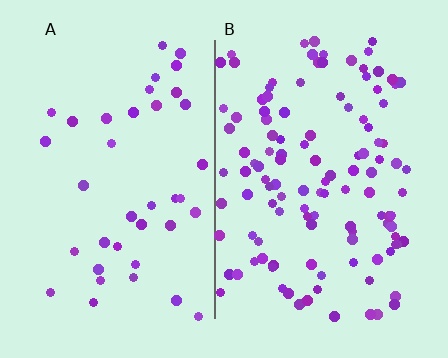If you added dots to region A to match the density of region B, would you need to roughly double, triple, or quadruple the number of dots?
Approximately triple.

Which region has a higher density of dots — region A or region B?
B (the right).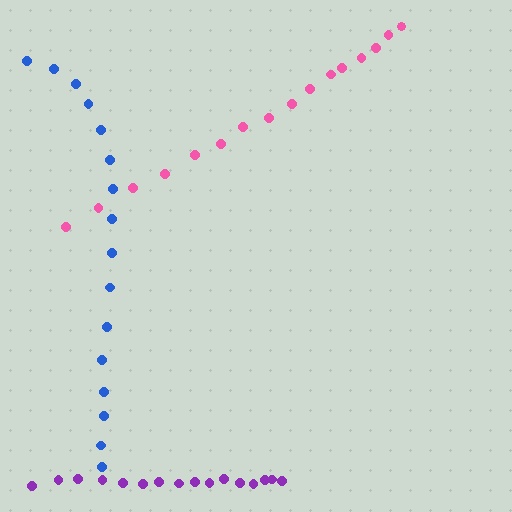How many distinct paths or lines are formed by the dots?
There are 3 distinct paths.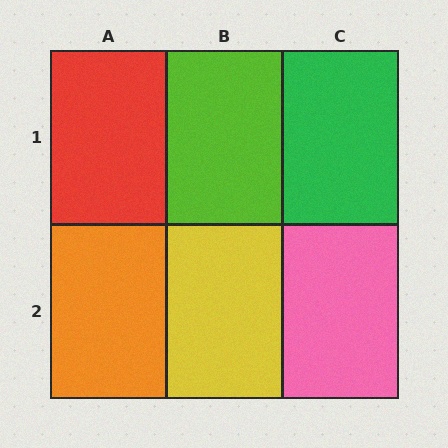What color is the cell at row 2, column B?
Yellow.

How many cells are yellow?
1 cell is yellow.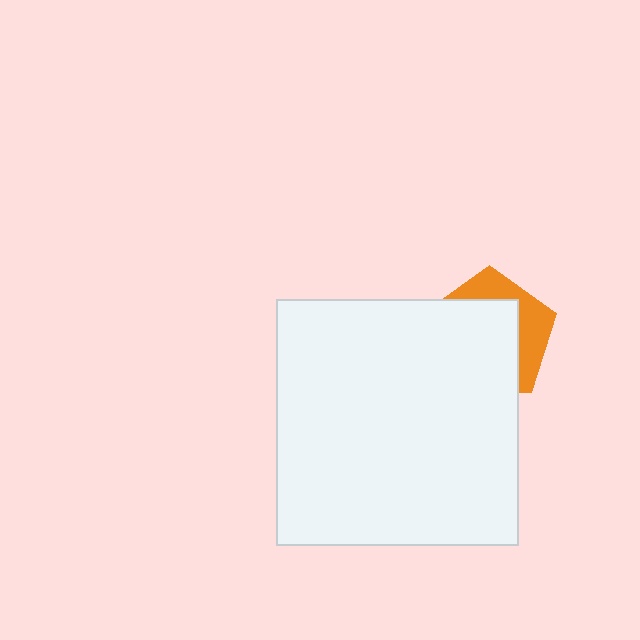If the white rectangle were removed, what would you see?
You would see the complete orange pentagon.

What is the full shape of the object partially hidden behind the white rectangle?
The partially hidden object is an orange pentagon.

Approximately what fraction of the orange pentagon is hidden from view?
Roughly 66% of the orange pentagon is hidden behind the white rectangle.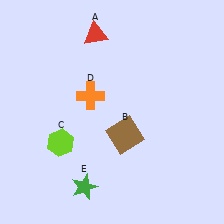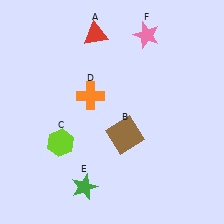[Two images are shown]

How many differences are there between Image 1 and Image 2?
There is 1 difference between the two images.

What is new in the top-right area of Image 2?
A pink star (F) was added in the top-right area of Image 2.